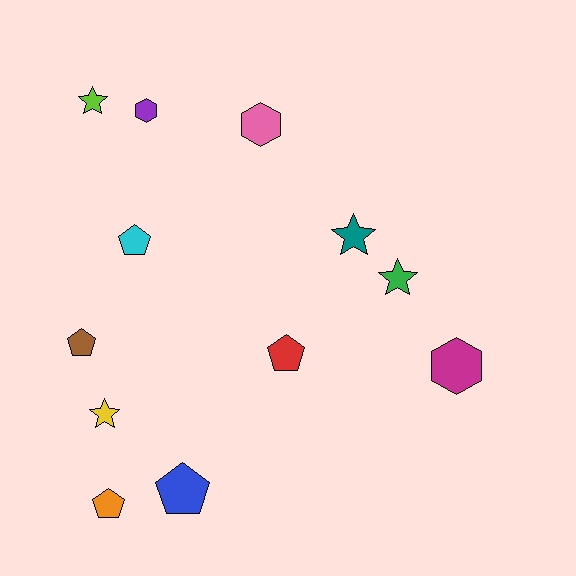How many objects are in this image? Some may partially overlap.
There are 12 objects.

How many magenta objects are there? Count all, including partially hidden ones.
There is 1 magenta object.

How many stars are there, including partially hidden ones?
There are 4 stars.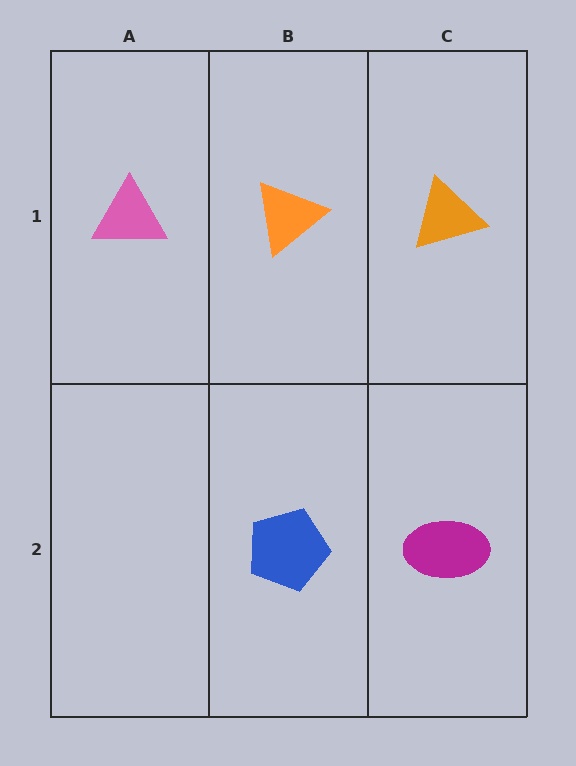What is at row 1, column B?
An orange triangle.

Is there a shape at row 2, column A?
No, that cell is empty.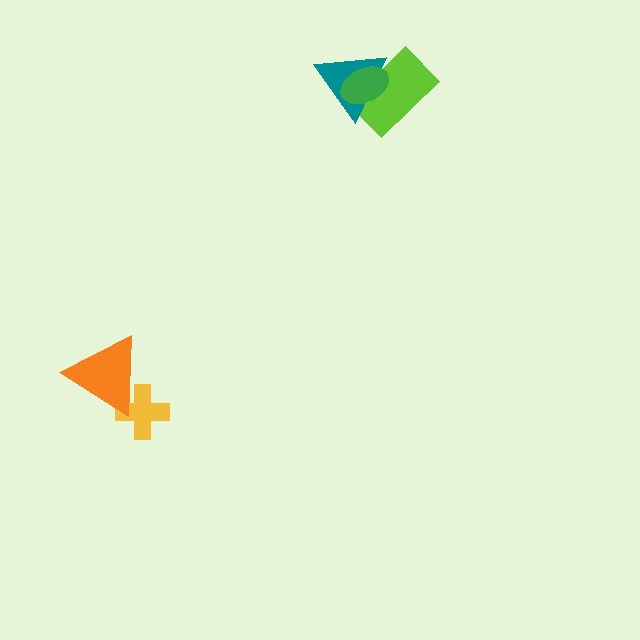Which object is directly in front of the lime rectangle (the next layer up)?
The teal triangle is directly in front of the lime rectangle.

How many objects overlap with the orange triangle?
1 object overlaps with the orange triangle.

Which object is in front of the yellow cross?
The orange triangle is in front of the yellow cross.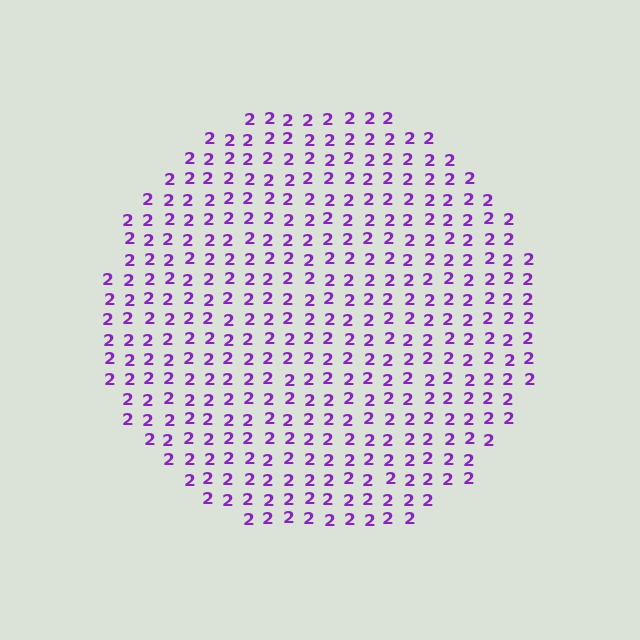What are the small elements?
The small elements are digit 2's.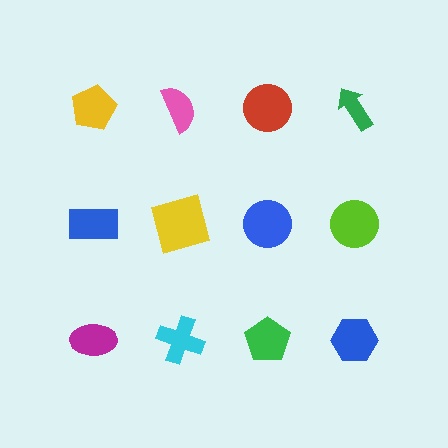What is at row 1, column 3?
A red circle.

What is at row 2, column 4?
A lime circle.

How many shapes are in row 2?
4 shapes.